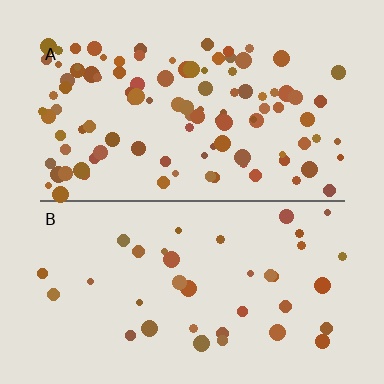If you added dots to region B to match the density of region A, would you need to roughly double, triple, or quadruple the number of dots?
Approximately triple.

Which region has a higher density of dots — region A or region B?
A (the top).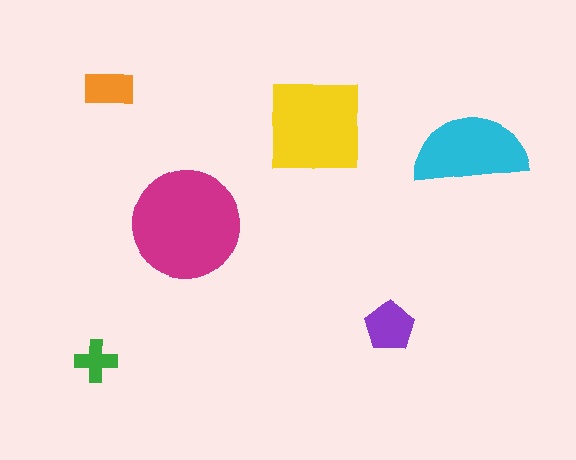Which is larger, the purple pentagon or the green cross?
The purple pentagon.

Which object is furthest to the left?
The green cross is leftmost.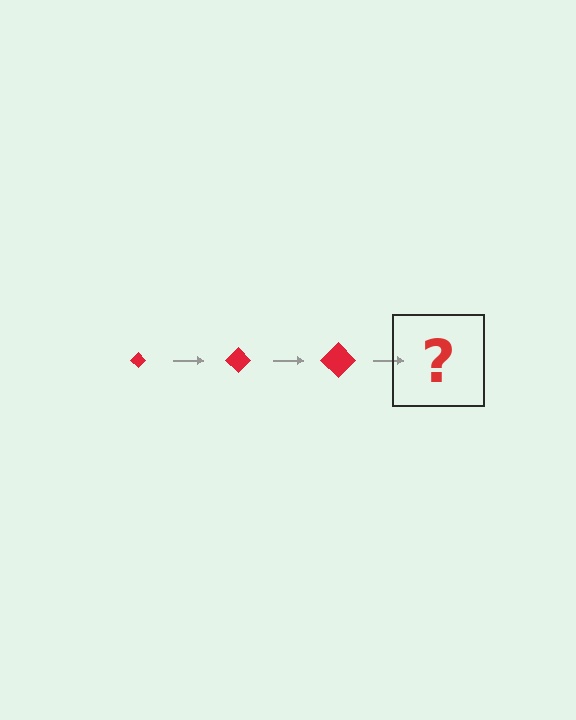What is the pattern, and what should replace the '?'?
The pattern is that the diamond gets progressively larger each step. The '?' should be a red diamond, larger than the previous one.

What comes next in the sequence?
The next element should be a red diamond, larger than the previous one.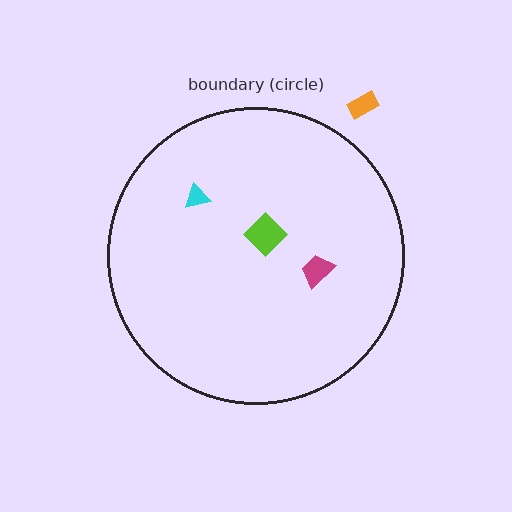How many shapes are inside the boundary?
3 inside, 1 outside.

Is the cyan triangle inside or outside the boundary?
Inside.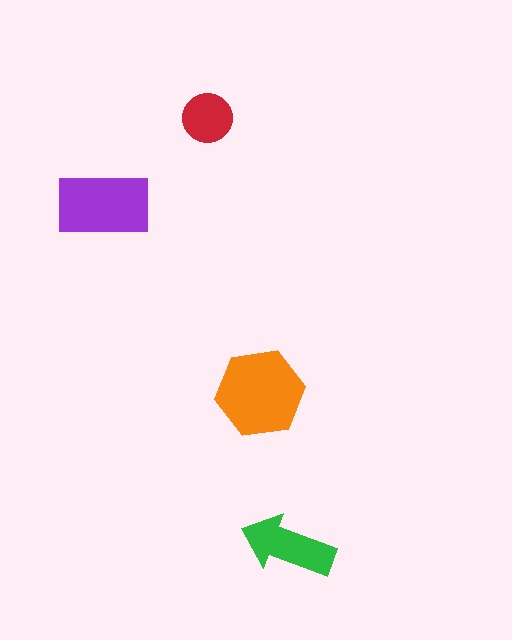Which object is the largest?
The orange hexagon.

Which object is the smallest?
The red circle.